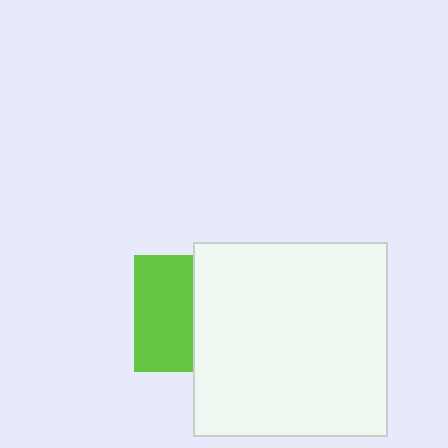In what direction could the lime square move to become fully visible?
The lime square could move left. That would shift it out from behind the white square entirely.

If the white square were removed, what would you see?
You would see the complete lime square.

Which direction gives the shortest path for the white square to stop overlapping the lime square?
Moving right gives the shortest separation.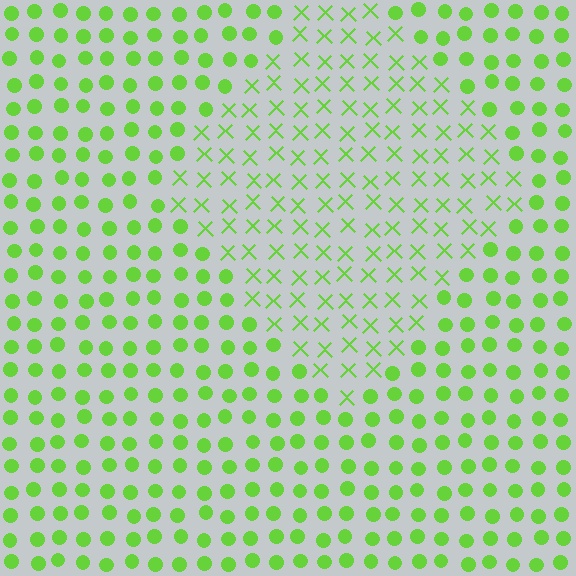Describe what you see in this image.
The image is filled with small lime elements arranged in a uniform grid. A diamond-shaped region contains X marks, while the surrounding area contains circles. The boundary is defined purely by the change in element shape.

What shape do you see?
I see a diamond.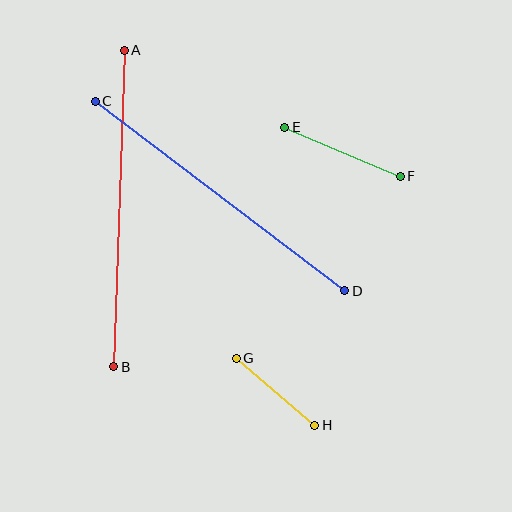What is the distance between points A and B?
The distance is approximately 316 pixels.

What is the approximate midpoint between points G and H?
The midpoint is at approximately (276, 392) pixels.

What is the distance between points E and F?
The distance is approximately 126 pixels.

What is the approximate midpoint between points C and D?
The midpoint is at approximately (220, 196) pixels.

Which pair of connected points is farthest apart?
Points A and B are farthest apart.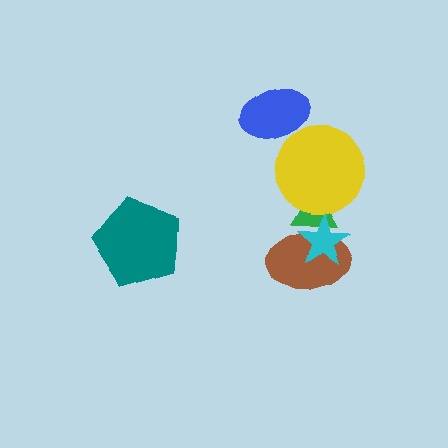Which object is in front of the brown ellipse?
The cyan star is in front of the brown ellipse.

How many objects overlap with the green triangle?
3 objects overlap with the green triangle.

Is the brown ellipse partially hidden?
Yes, it is partially covered by another shape.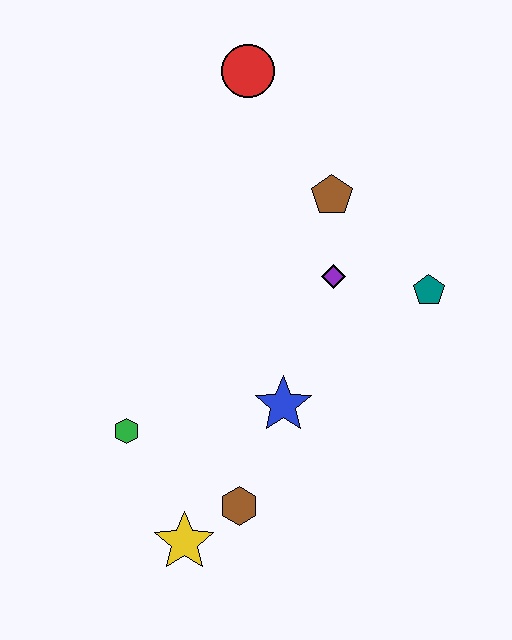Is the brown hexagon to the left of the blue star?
Yes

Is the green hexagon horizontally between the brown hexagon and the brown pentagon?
No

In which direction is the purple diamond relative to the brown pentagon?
The purple diamond is below the brown pentagon.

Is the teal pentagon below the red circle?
Yes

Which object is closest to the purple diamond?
The brown pentagon is closest to the purple diamond.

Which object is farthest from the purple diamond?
The yellow star is farthest from the purple diamond.